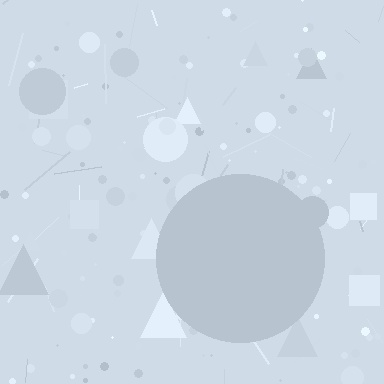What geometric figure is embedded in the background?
A circle is embedded in the background.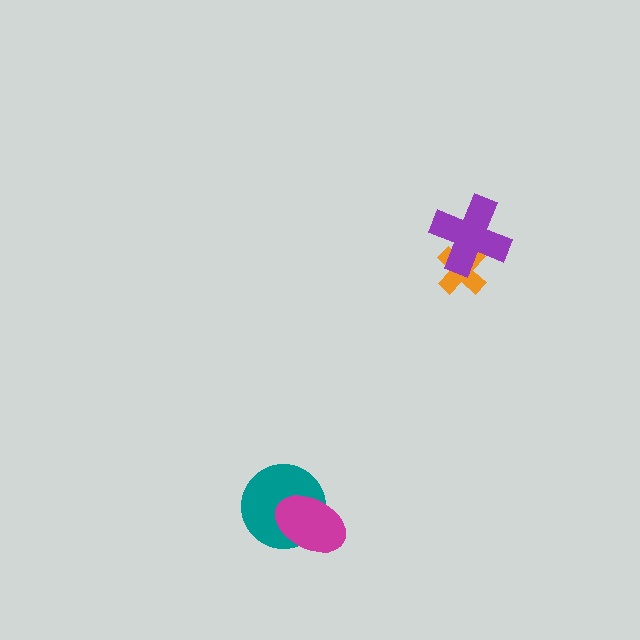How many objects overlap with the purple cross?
1 object overlaps with the purple cross.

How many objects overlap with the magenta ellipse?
1 object overlaps with the magenta ellipse.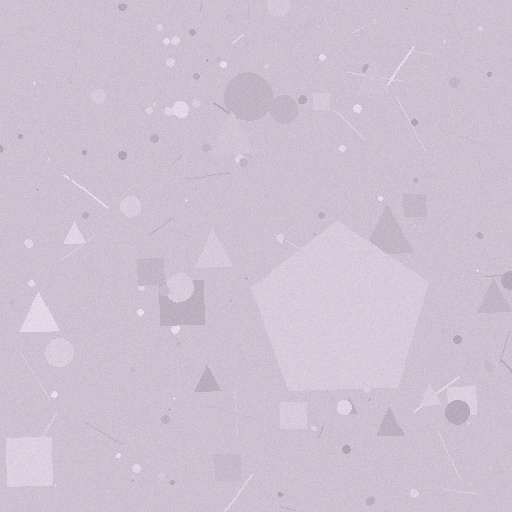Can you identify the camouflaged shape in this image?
The camouflaged shape is a pentagon.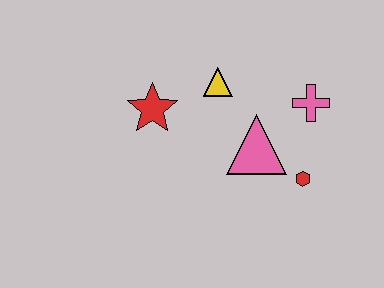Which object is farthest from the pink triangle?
The red star is farthest from the pink triangle.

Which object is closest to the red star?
The yellow triangle is closest to the red star.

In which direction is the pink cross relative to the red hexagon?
The pink cross is above the red hexagon.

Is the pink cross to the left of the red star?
No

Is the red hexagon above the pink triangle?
No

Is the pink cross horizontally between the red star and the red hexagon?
No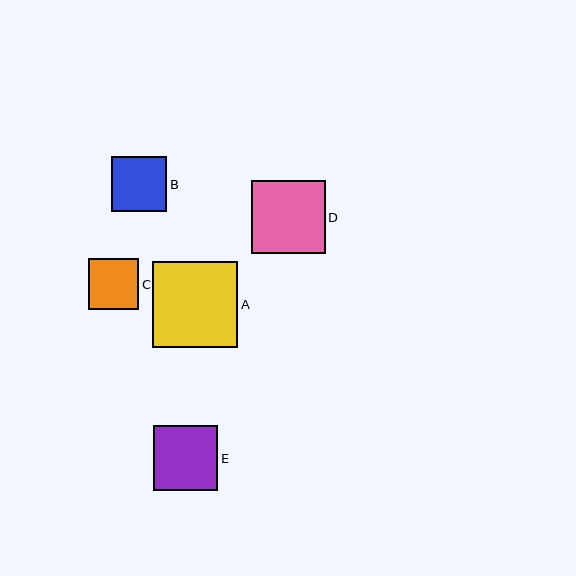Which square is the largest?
Square A is the largest with a size of approximately 85 pixels.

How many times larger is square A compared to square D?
Square A is approximately 1.2 times the size of square D.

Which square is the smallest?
Square C is the smallest with a size of approximately 51 pixels.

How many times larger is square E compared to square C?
Square E is approximately 1.3 times the size of square C.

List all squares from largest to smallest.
From largest to smallest: A, D, E, B, C.